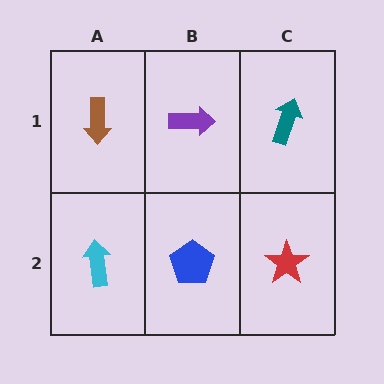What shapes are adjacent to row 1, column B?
A blue pentagon (row 2, column B), a brown arrow (row 1, column A), a teal arrow (row 1, column C).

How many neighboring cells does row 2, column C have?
2.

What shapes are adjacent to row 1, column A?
A cyan arrow (row 2, column A), a purple arrow (row 1, column B).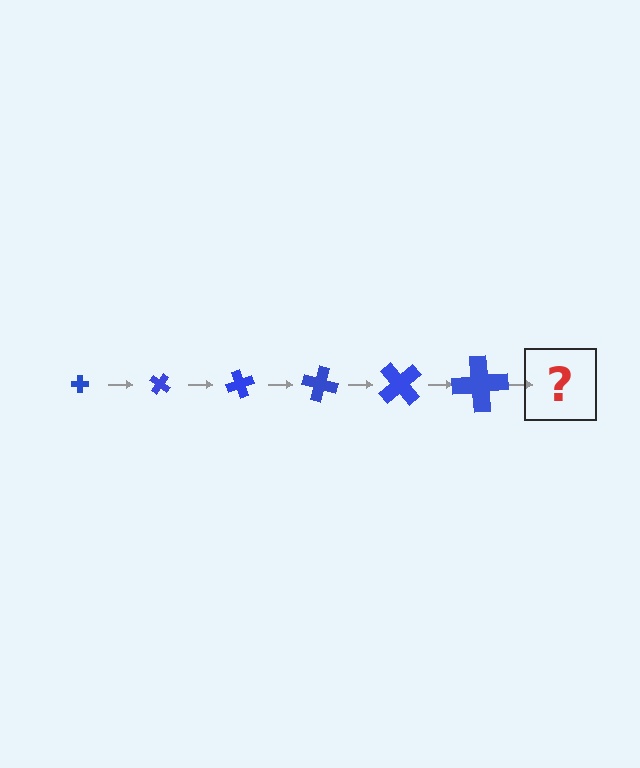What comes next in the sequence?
The next element should be a cross, larger than the previous one and rotated 210 degrees from the start.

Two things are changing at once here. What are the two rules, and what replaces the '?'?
The two rules are that the cross grows larger each step and it rotates 35 degrees each step. The '?' should be a cross, larger than the previous one and rotated 210 degrees from the start.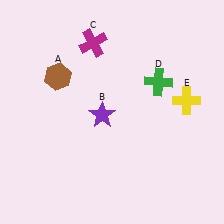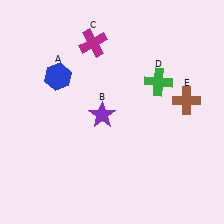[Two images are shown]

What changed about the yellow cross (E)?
In Image 1, E is yellow. In Image 2, it changed to brown.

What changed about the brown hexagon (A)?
In Image 1, A is brown. In Image 2, it changed to blue.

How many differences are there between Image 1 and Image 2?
There are 2 differences between the two images.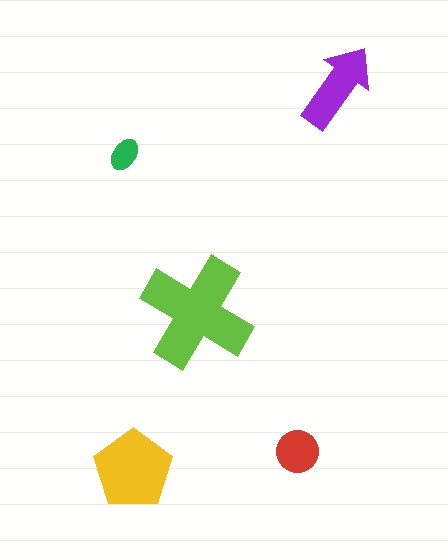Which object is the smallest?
The green ellipse.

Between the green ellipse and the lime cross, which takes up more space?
The lime cross.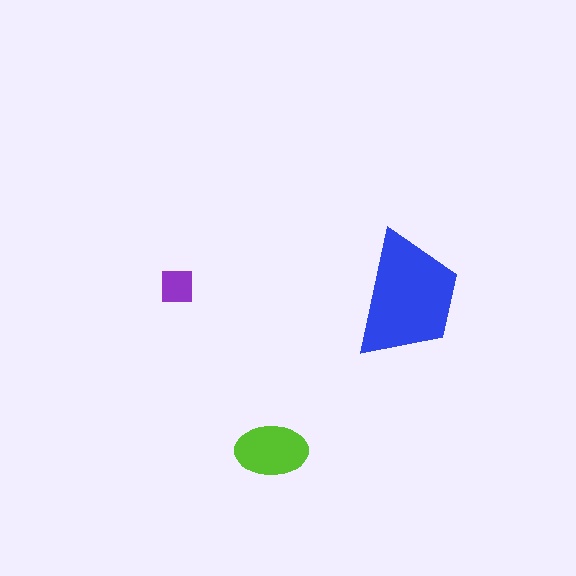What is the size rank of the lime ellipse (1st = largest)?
2nd.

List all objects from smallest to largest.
The purple square, the lime ellipse, the blue trapezoid.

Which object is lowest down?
The lime ellipse is bottommost.